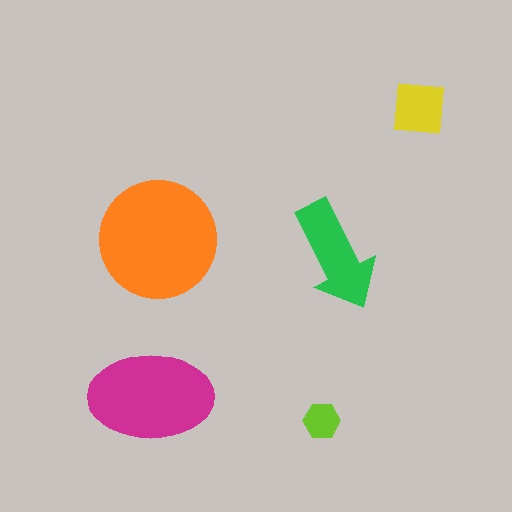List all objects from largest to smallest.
The orange circle, the magenta ellipse, the green arrow, the yellow square, the lime hexagon.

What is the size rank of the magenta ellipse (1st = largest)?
2nd.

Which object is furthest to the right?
The yellow square is rightmost.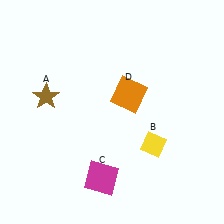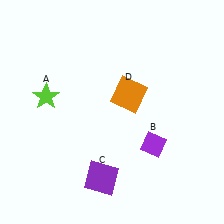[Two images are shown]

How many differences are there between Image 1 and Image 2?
There are 3 differences between the two images.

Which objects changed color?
A changed from brown to lime. B changed from yellow to purple. C changed from magenta to purple.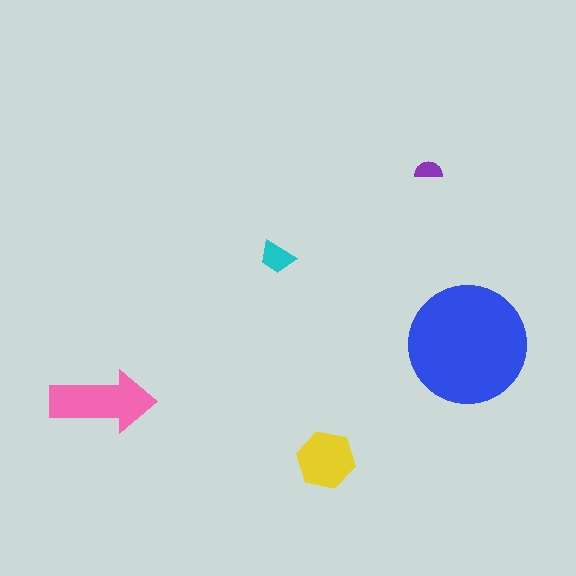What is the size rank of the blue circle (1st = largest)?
1st.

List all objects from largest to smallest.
The blue circle, the pink arrow, the yellow hexagon, the cyan trapezoid, the purple semicircle.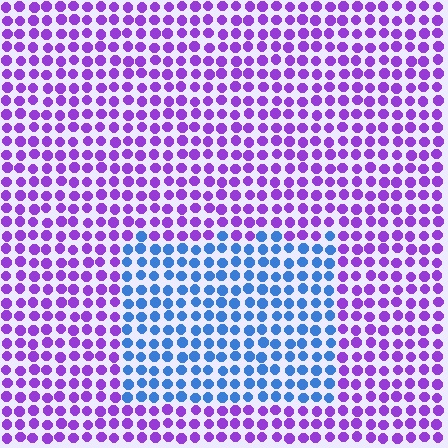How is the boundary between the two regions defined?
The boundary is defined purely by a slight shift in hue (about 62 degrees). Spacing, size, and orientation are identical on both sides.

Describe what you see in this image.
The image is filled with small purple elements in a uniform arrangement. A rectangle-shaped region is visible where the elements are tinted to a slightly different hue, forming a subtle color boundary.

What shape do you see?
I see a rectangle.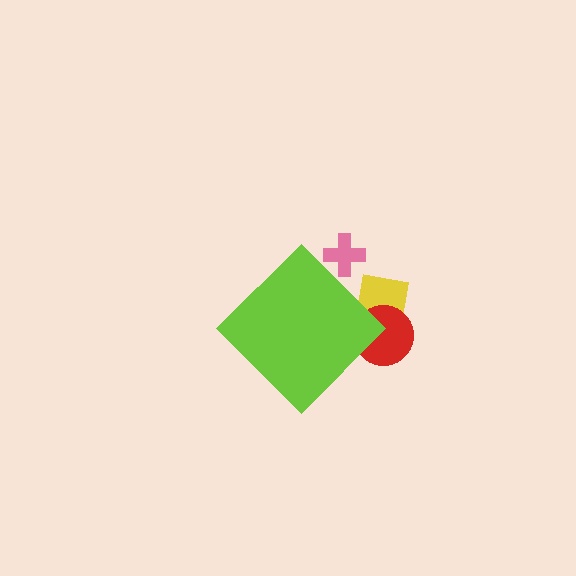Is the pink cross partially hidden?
Yes, the pink cross is partially hidden behind the lime diamond.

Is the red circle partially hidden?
Yes, the red circle is partially hidden behind the lime diamond.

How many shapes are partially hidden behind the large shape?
3 shapes are partially hidden.